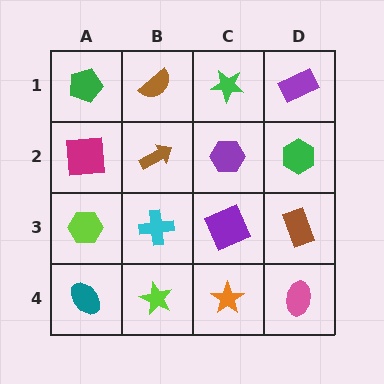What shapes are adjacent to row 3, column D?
A green hexagon (row 2, column D), a pink ellipse (row 4, column D), a purple square (row 3, column C).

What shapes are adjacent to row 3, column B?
A brown arrow (row 2, column B), a lime star (row 4, column B), a lime hexagon (row 3, column A), a purple square (row 3, column C).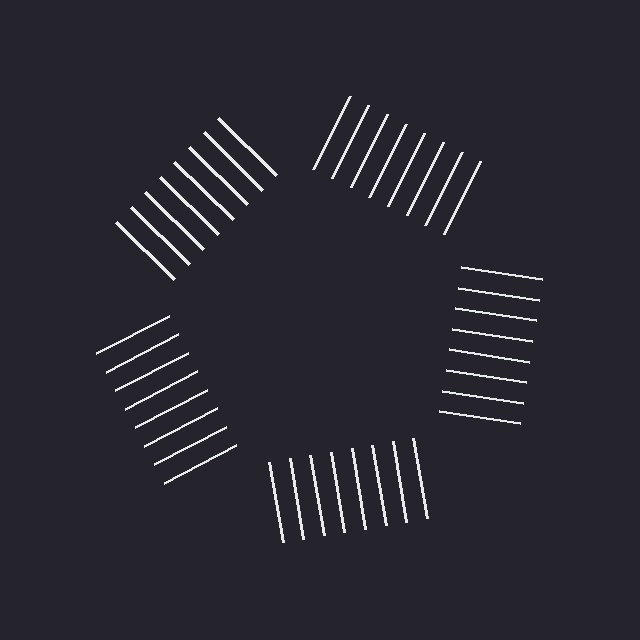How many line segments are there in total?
40 — 8 along each of the 5 edges.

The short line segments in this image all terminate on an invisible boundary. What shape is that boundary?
An illusory pentagon — the line segments terminate on its edges but no continuous stroke is drawn.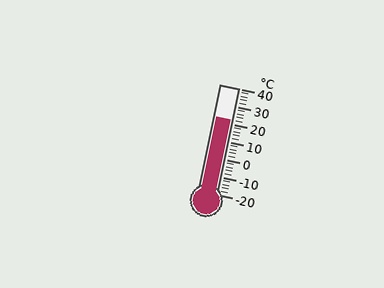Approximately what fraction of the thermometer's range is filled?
The thermometer is filled to approximately 70% of its range.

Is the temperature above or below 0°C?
The temperature is above 0°C.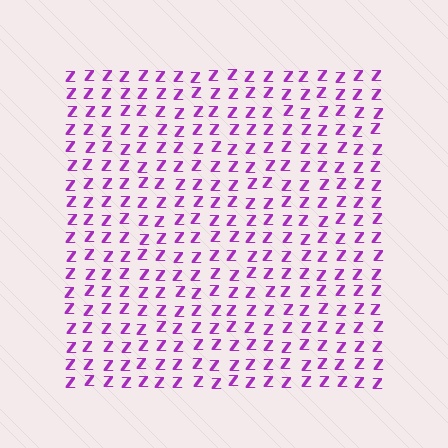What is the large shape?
The large shape is a square.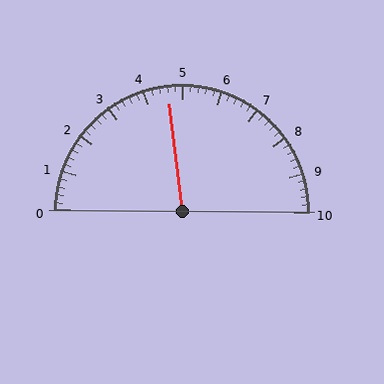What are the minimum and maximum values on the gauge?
The gauge ranges from 0 to 10.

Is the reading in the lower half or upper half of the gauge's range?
The reading is in the lower half of the range (0 to 10).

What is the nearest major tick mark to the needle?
The nearest major tick mark is 5.